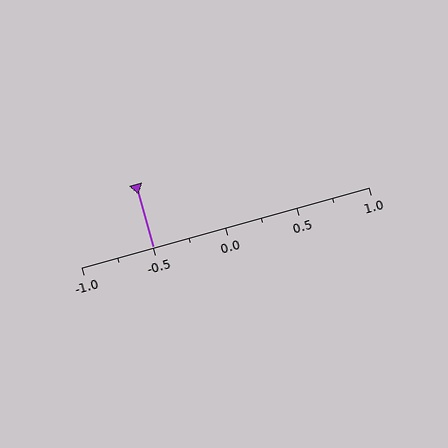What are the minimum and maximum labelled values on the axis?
The axis runs from -1.0 to 1.0.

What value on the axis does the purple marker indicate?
The marker indicates approximately -0.5.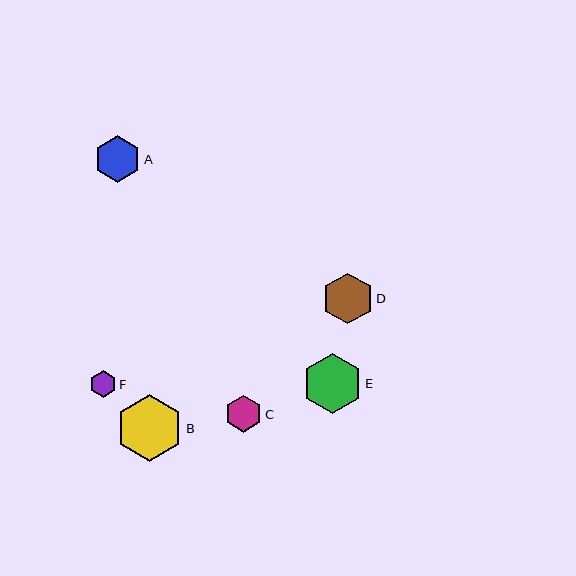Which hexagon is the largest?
Hexagon B is the largest with a size of approximately 67 pixels.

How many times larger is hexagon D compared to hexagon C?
Hexagon D is approximately 1.4 times the size of hexagon C.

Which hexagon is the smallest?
Hexagon F is the smallest with a size of approximately 26 pixels.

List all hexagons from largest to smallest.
From largest to smallest: B, E, D, A, C, F.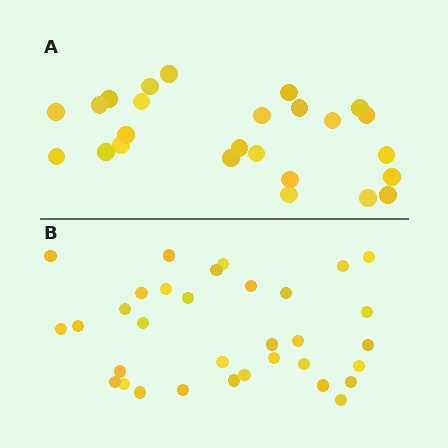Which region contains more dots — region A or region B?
Region B (the bottom region) has more dots.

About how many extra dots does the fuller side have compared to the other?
Region B has roughly 8 or so more dots than region A.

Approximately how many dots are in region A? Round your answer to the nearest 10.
About 20 dots. (The exact count is 25, which rounds to 20.)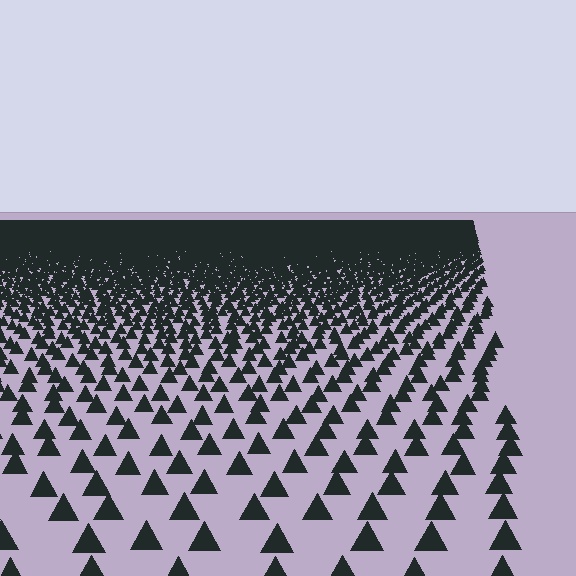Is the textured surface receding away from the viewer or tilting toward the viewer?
The surface is receding away from the viewer. Texture elements get smaller and denser toward the top.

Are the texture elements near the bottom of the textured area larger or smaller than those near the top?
Larger. Near the bottom, elements are closer to the viewer and appear at a bigger on-screen size.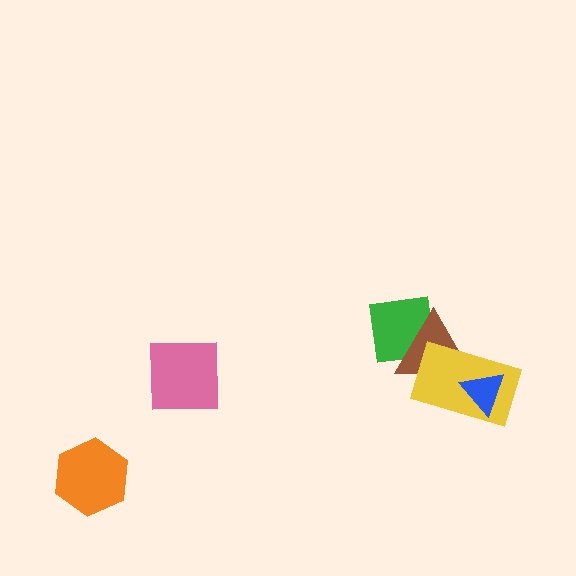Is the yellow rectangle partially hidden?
Yes, it is partially covered by another shape.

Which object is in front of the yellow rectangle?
The blue triangle is in front of the yellow rectangle.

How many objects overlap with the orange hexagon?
0 objects overlap with the orange hexagon.